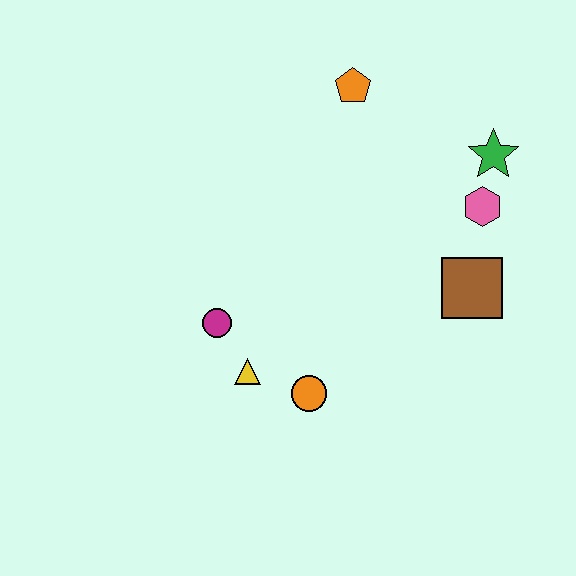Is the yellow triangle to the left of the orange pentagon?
Yes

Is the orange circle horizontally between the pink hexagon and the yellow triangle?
Yes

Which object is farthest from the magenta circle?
The green star is farthest from the magenta circle.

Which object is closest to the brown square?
The pink hexagon is closest to the brown square.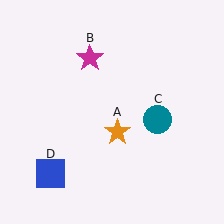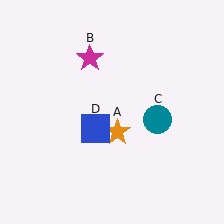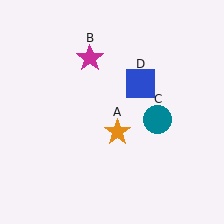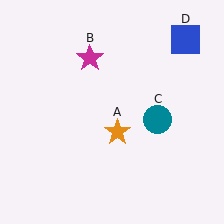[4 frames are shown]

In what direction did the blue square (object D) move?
The blue square (object D) moved up and to the right.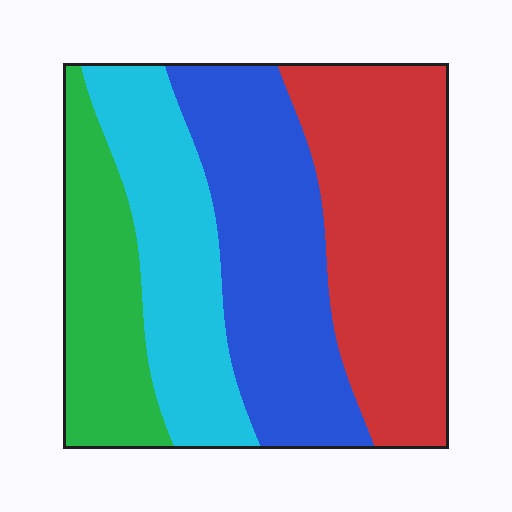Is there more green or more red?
Red.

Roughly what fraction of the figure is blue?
Blue takes up between a quarter and a half of the figure.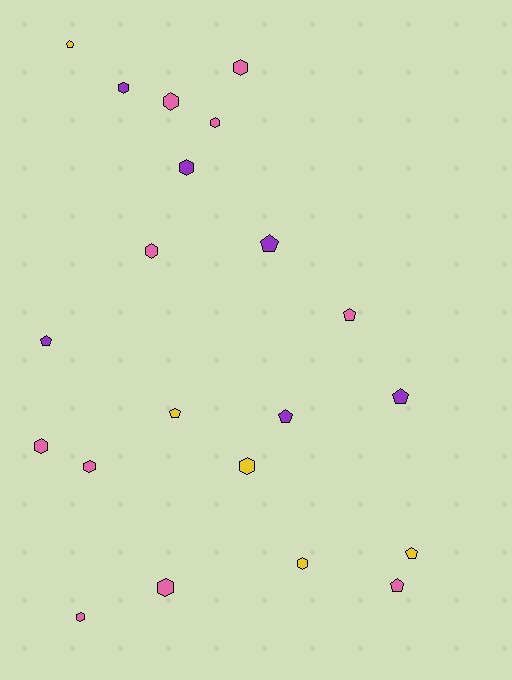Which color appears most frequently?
Pink, with 10 objects.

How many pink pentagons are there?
There are 2 pink pentagons.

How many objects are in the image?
There are 21 objects.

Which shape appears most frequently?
Hexagon, with 12 objects.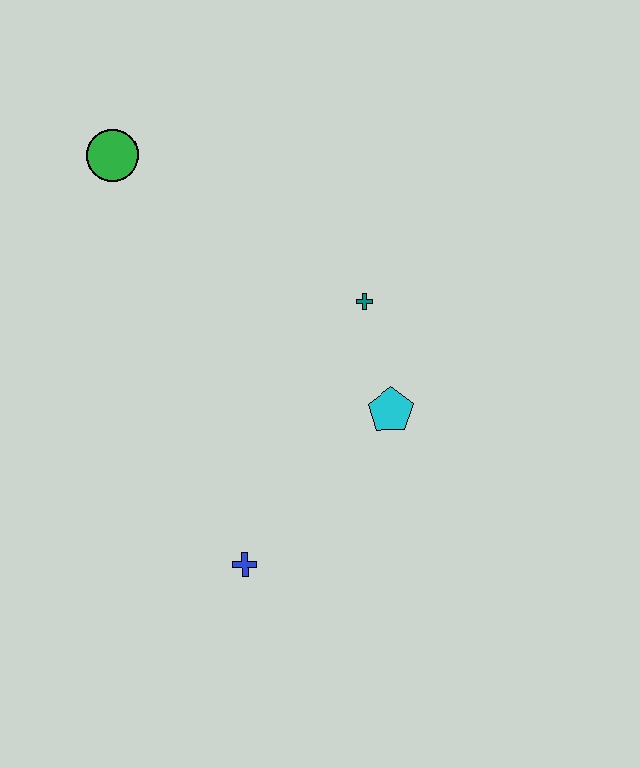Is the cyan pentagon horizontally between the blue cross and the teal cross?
No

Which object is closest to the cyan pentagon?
The teal cross is closest to the cyan pentagon.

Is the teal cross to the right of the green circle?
Yes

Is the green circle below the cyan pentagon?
No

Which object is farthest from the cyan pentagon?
The green circle is farthest from the cyan pentagon.